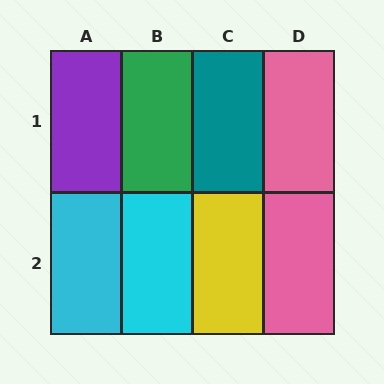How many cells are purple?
1 cell is purple.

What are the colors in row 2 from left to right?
Cyan, cyan, yellow, pink.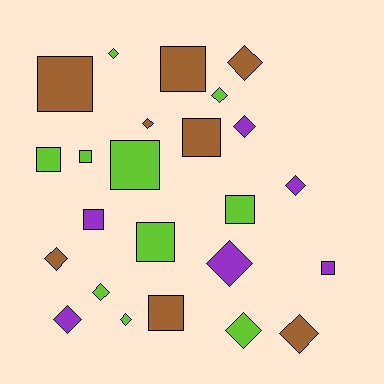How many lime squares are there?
There are 5 lime squares.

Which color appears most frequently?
Lime, with 10 objects.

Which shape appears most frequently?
Diamond, with 13 objects.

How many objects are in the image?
There are 24 objects.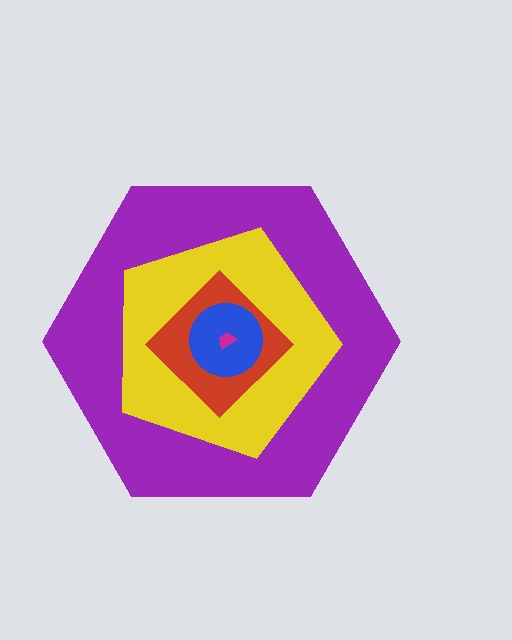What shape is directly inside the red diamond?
The blue circle.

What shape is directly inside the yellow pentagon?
The red diamond.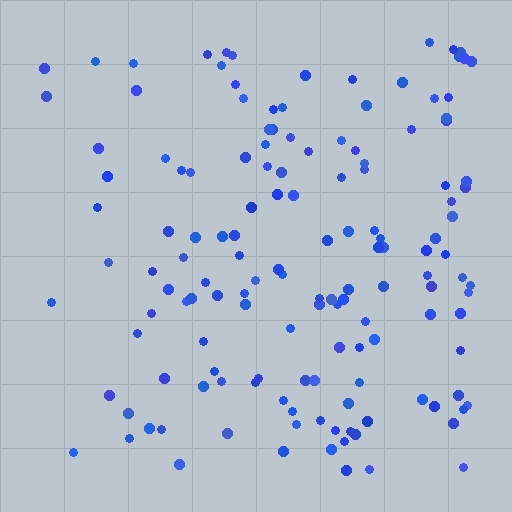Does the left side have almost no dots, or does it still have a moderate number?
Still a moderate number, just noticeably fewer than the right.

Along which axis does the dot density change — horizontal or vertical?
Horizontal.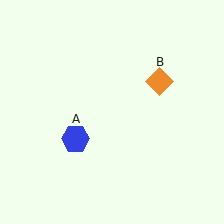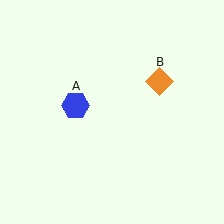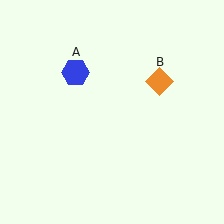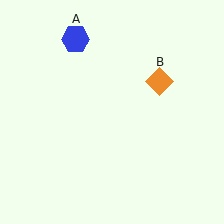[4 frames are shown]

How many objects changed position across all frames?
1 object changed position: blue hexagon (object A).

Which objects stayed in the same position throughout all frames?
Orange diamond (object B) remained stationary.